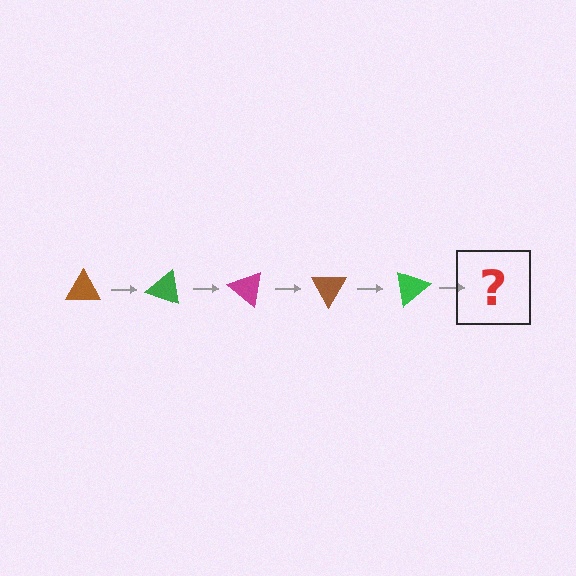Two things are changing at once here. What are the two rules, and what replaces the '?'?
The two rules are that it rotates 20 degrees each step and the color cycles through brown, green, and magenta. The '?' should be a magenta triangle, rotated 100 degrees from the start.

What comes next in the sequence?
The next element should be a magenta triangle, rotated 100 degrees from the start.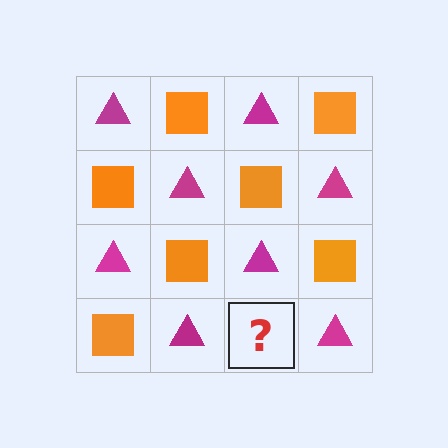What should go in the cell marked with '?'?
The missing cell should contain an orange square.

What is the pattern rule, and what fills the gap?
The rule is that it alternates magenta triangle and orange square in a checkerboard pattern. The gap should be filled with an orange square.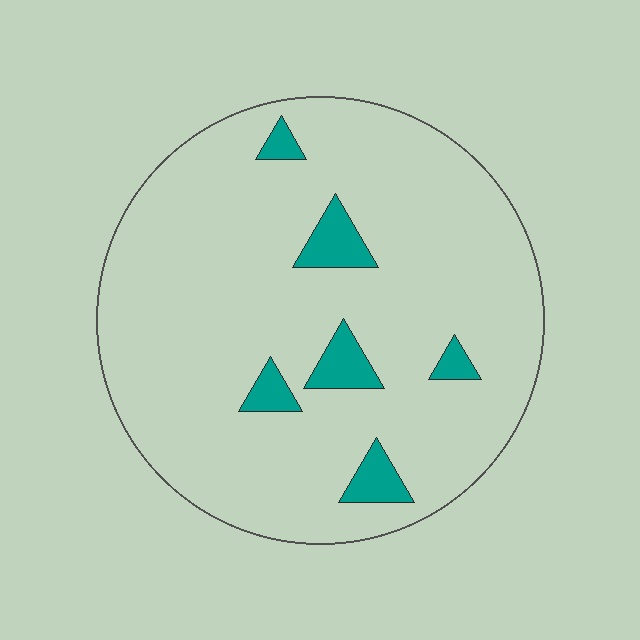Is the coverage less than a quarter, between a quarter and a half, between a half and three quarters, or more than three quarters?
Less than a quarter.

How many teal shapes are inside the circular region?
6.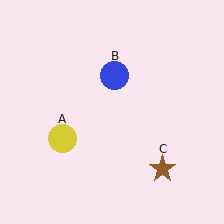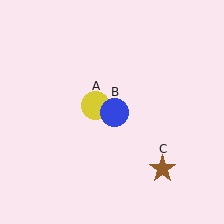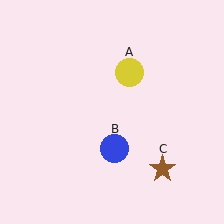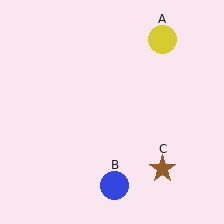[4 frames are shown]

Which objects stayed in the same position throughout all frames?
Brown star (object C) remained stationary.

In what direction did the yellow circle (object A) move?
The yellow circle (object A) moved up and to the right.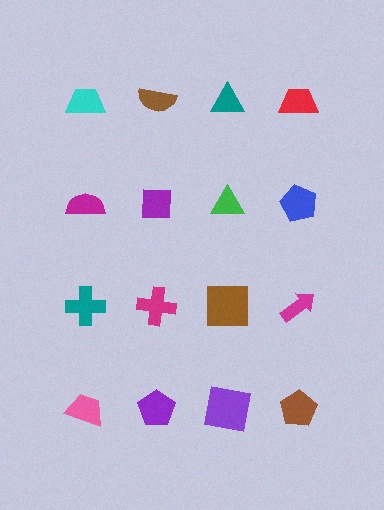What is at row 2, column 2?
A purple square.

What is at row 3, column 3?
A brown square.